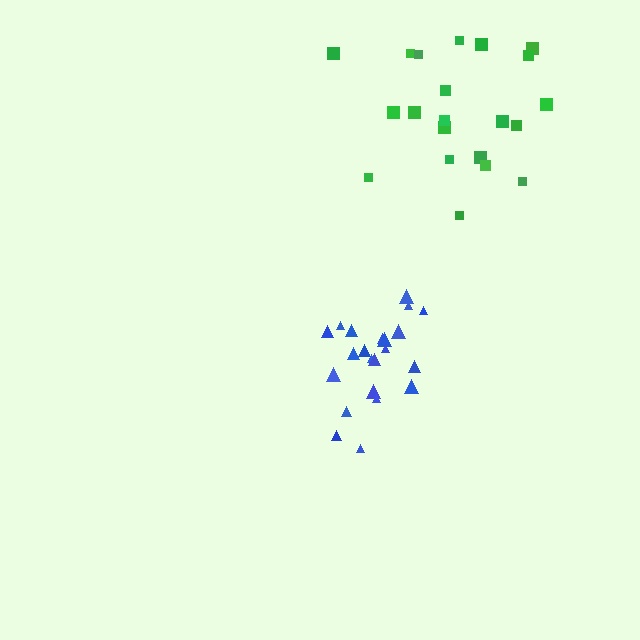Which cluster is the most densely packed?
Blue.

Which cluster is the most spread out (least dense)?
Green.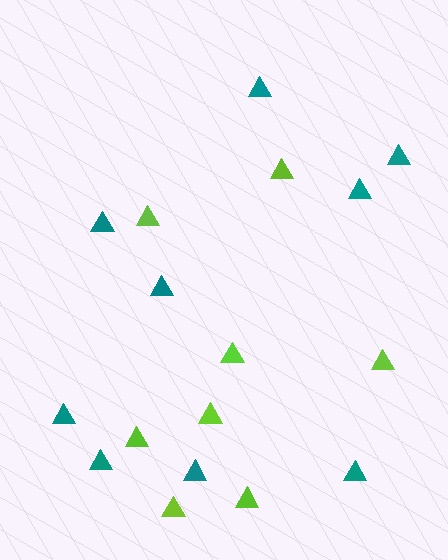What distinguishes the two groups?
There are 2 groups: one group of teal triangles (9) and one group of lime triangles (8).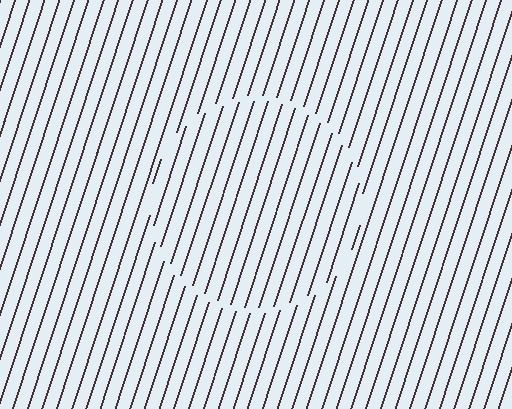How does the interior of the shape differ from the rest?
The interior of the shape contains the same grating, shifted by half a period — the contour is defined by the phase discontinuity where line-ends from the inner and outer gratings abut.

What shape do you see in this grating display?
An illusory circle. The interior of the shape contains the same grating, shifted by half a period — the contour is defined by the phase discontinuity where line-ends from the inner and outer gratings abut.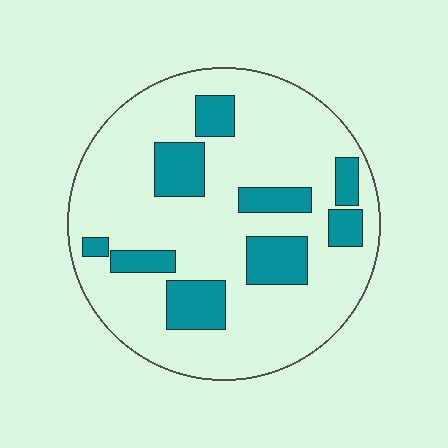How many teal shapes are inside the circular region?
9.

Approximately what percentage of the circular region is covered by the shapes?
Approximately 20%.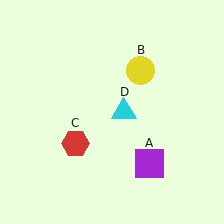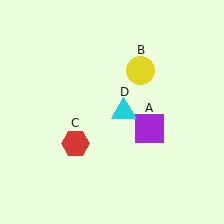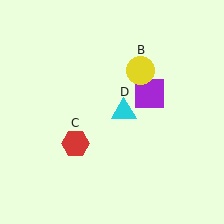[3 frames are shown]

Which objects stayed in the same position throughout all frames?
Yellow circle (object B) and red hexagon (object C) and cyan triangle (object D) remained stationary.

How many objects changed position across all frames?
1 object changed position: purple square (object A).